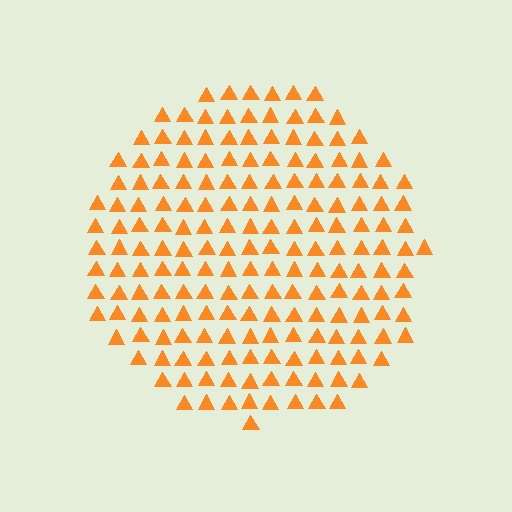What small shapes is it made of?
It is made of small triangles.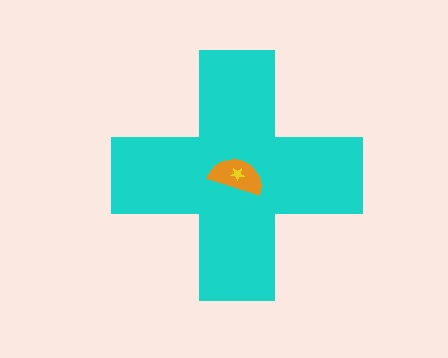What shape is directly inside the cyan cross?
The orange semicircle.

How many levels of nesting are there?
3.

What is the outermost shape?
The cyan cross.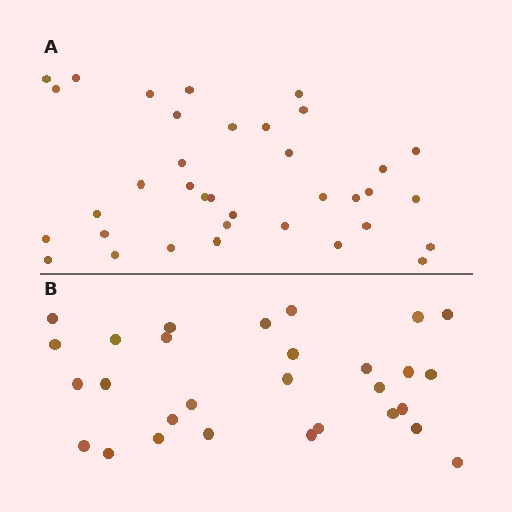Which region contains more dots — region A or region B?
Region A (the top region) has more dots.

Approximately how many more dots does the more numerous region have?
Region A has roughly 8 or so more dots than region B.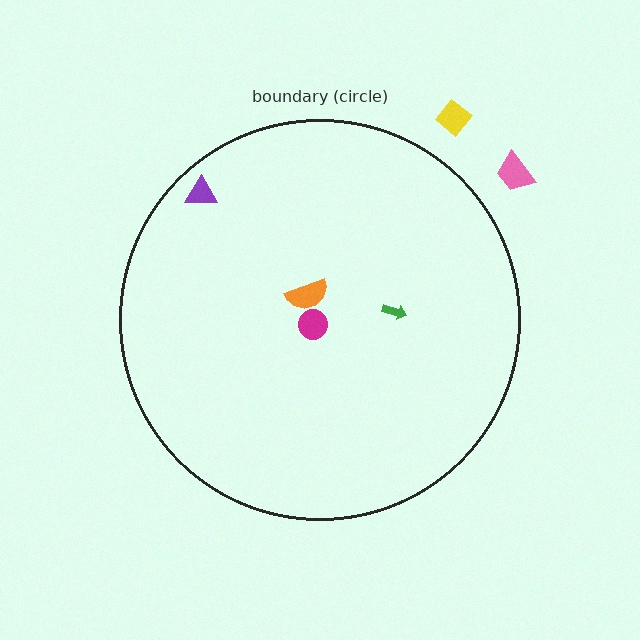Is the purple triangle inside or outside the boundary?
Inside.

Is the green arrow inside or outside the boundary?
Inside.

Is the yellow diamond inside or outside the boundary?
Outside.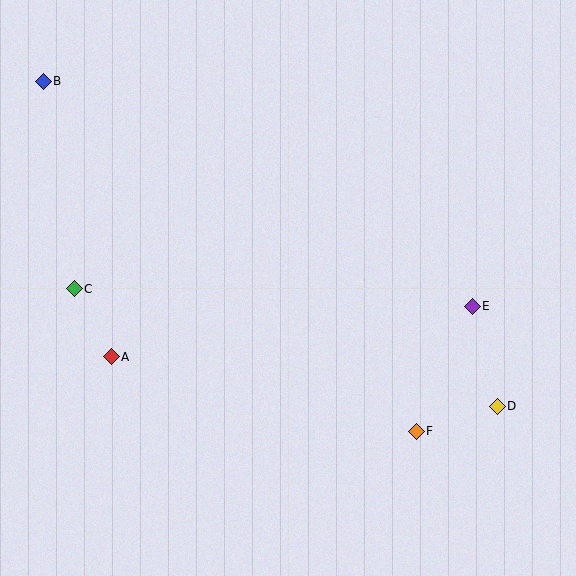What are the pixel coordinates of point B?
Point B is at (43, 81).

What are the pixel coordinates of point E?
Point E is at (472, 306).